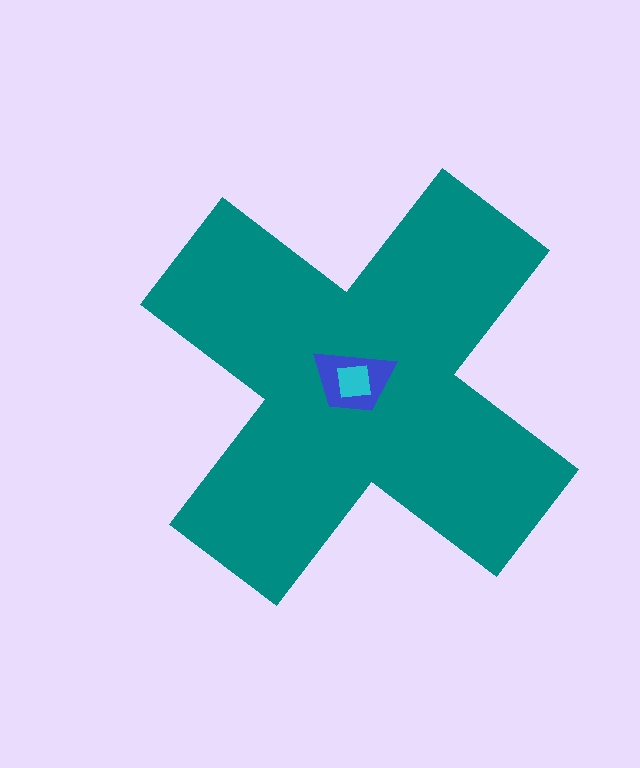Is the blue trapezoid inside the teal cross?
Yes.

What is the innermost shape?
The cyan square.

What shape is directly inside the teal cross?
The blue trapezoid.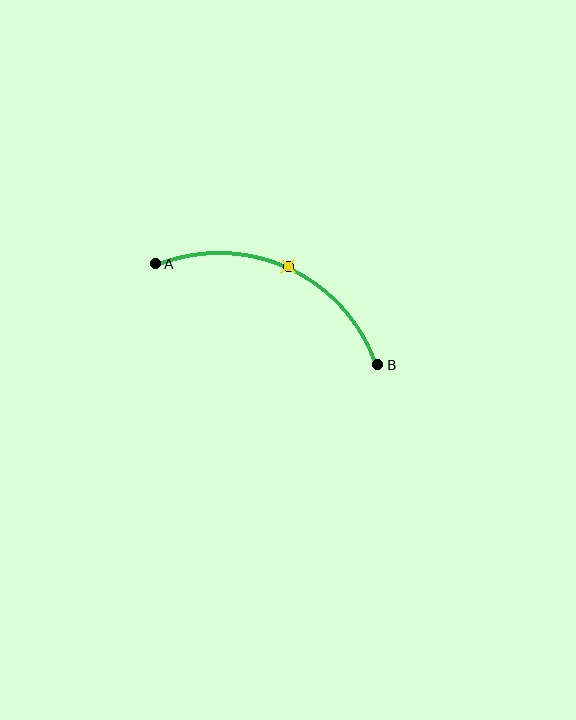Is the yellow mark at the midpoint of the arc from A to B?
Yes. The yellow mark lies on the arc at equal arc-length from both A and B — it is the arc midpoint.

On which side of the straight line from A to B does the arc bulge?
The arc bulges above the straight line connecting A and B.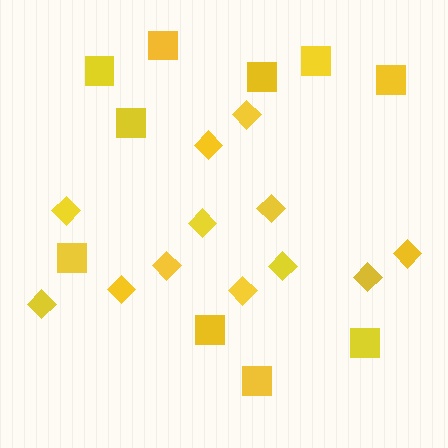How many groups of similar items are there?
There are 2 groups: one group of diamonds (12) and one group of squares (10).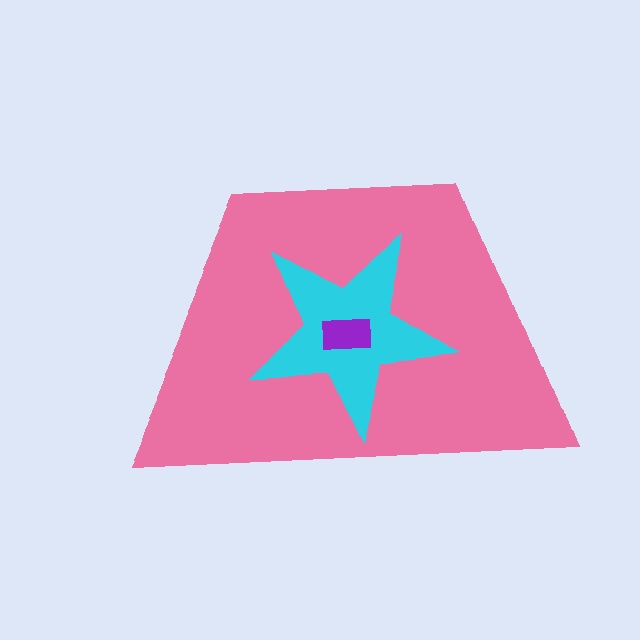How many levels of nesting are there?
3.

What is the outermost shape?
The pink trapezoid.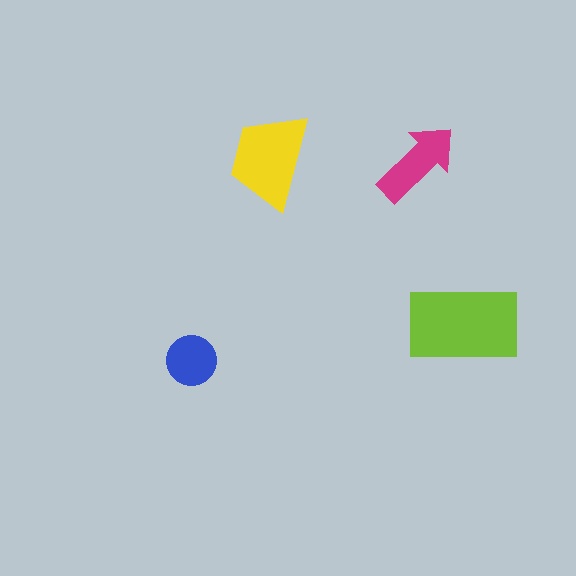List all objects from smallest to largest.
The blue circle, the magenta arrow, the yellow trapezoid, the lime rectangle.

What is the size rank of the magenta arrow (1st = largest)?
3rd.